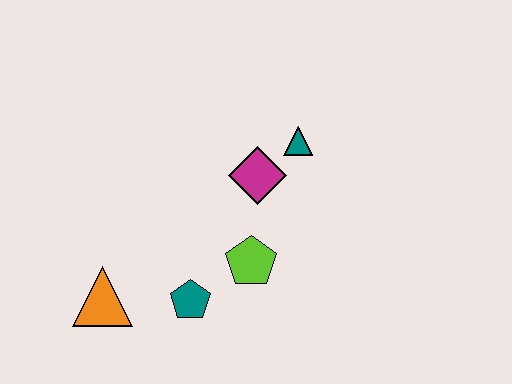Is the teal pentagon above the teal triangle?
No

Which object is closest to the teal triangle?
The magenta diamond is closest to the teal triangle.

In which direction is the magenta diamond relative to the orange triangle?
The magenta diamond is to the right of the orange triangle.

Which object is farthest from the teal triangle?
The orange triangle is farthest from the teal triangle.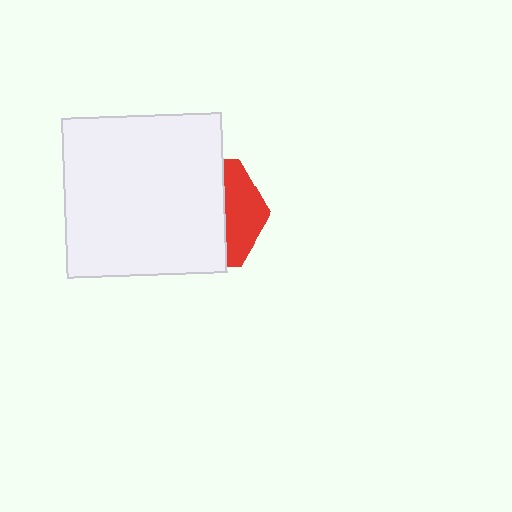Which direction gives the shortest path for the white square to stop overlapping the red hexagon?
Moving left gives the shortest separation.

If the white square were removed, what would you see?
You would see the complete red hexagon.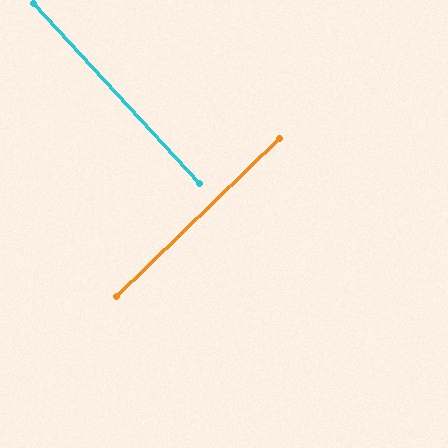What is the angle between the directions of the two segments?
Approximately 89 degrees.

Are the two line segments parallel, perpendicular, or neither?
Perpendicular — they meet at approximately 89°.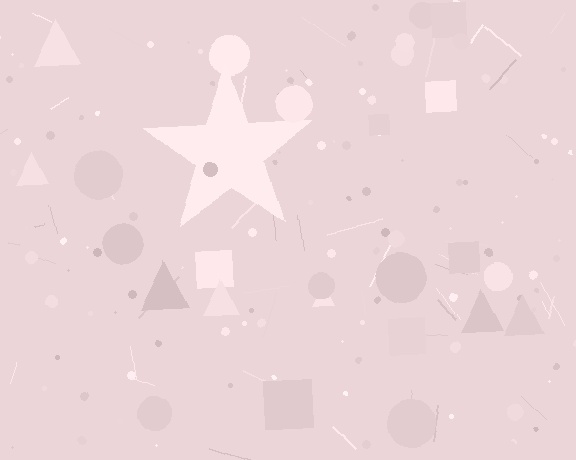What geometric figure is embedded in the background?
A star is embedded in the background.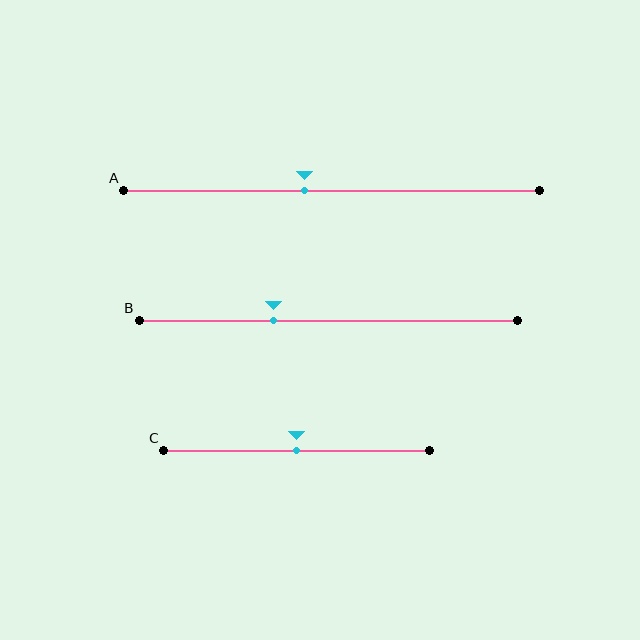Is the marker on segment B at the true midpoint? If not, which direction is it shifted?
No, the marker on segment B is shifted to the left by about 14% of the segment length.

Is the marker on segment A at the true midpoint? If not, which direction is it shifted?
No, the marker on segment A is shifted to the left by about 7% of the segment length.